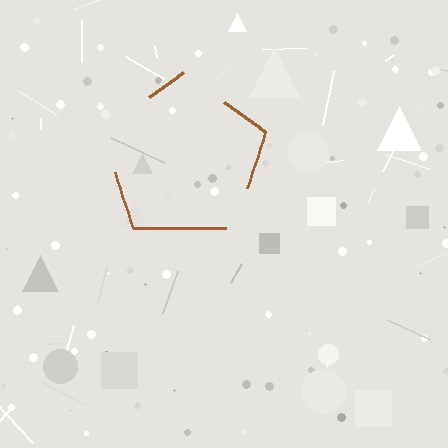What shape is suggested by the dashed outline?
The dashed outline suggests a pentagon.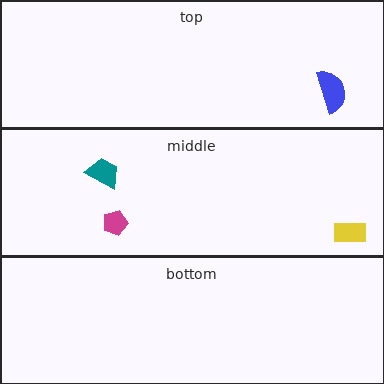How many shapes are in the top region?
1.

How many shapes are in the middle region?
3.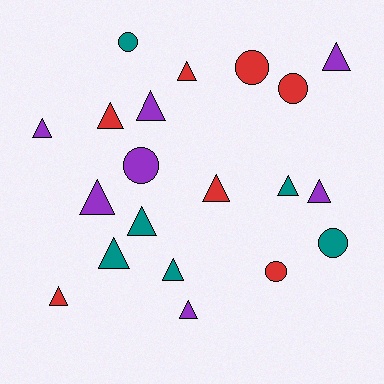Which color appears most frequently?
Purple, with 7 objects.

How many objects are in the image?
There are 20 objects.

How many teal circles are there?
There are 2 teal circles.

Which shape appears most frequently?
Triangle, with 14 objects.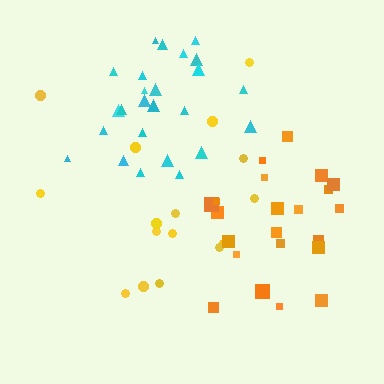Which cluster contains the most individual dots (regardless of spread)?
Cyan (25).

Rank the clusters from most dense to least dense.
orange, cyan, yellow.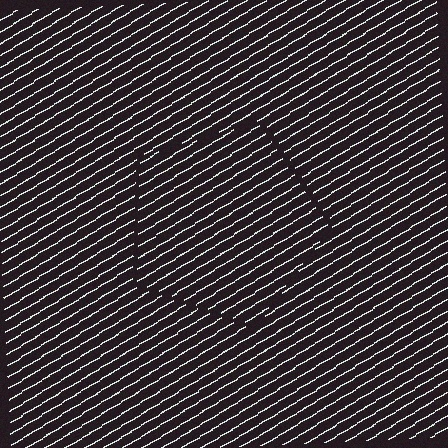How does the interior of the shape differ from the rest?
The interior of the shape contains the same grating, shifted by half a period — the contour is defined by the phase discontinuity where line-ends from the inner and outer gratings abut.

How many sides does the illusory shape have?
5 sides — the line-ends trace a pentagon.